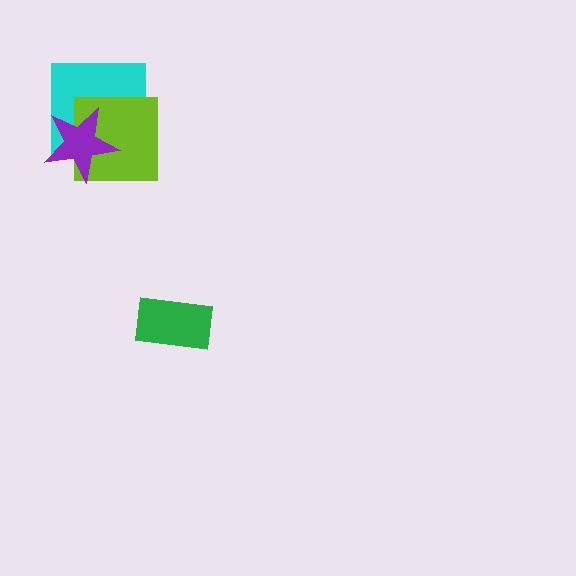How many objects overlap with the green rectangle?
0 objects overlap with the green rectangle.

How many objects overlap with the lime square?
2 objects overlap with the lime square.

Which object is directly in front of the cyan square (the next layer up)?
The lime square is directly in front of the cyan square.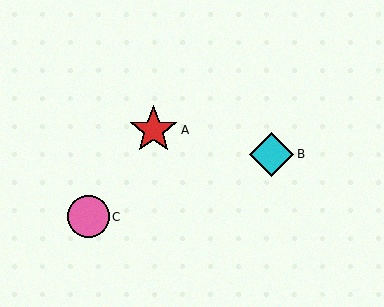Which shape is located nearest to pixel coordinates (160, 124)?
The red star (labeled A) at (154, 130) is nearest to that location.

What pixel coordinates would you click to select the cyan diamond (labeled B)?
Click at (272, 154) to select the cyan diamond B.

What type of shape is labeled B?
Shape B is a cyan diamond.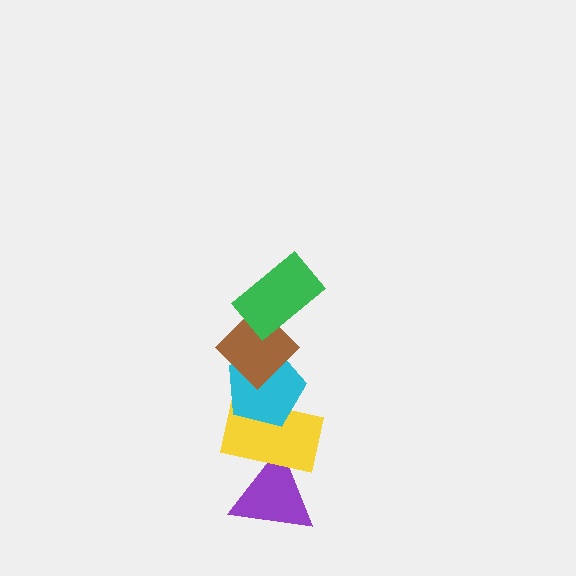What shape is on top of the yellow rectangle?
The cyan pentagon is on top of the yellow rectangle.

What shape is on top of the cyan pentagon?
The brown diamond is on top of the cyan pentagon.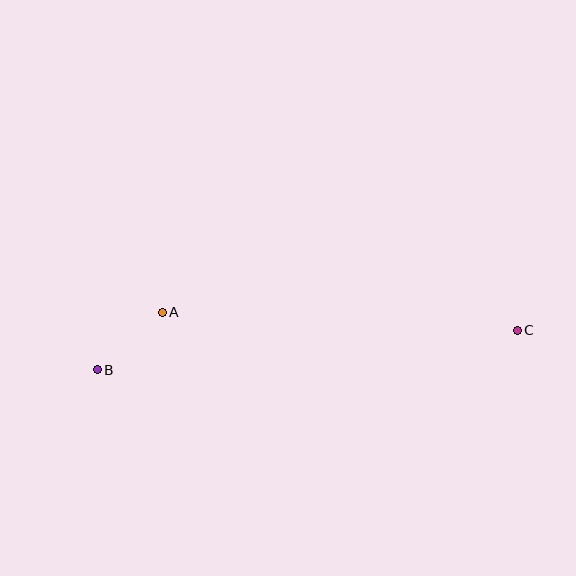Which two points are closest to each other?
Points A and B are closest to each other.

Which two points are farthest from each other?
Points B and C are farthest from each other.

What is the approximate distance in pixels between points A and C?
The distance between A and C is approximately 355 pixels.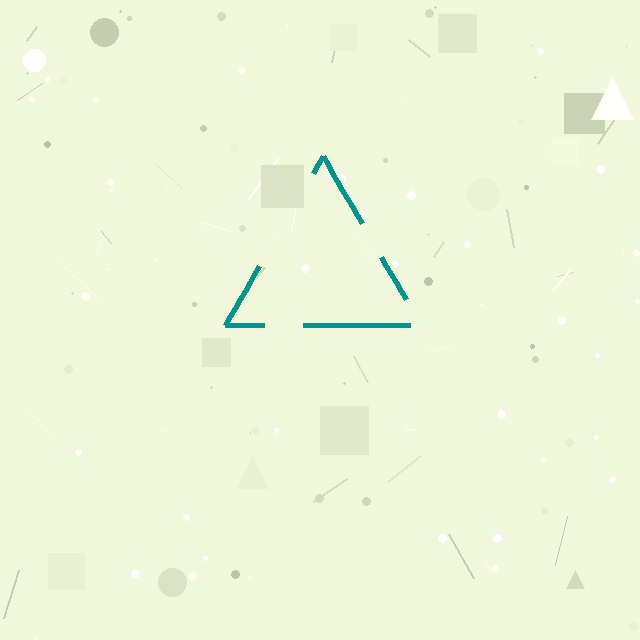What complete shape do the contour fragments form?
The contour fragments form a triangle.